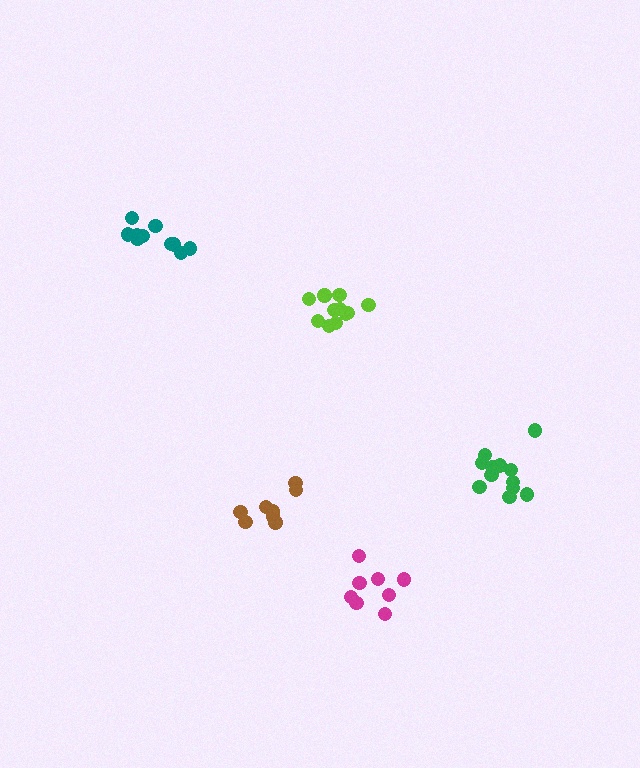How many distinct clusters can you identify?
There are 5 distinct clusters.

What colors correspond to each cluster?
The clusters are colored: lime, teal, magenta, brown, green.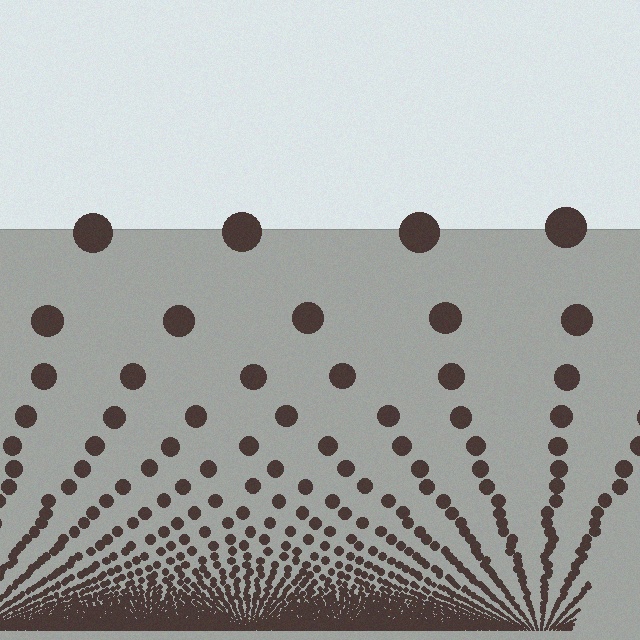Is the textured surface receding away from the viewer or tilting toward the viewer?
The surface appears to tilt toward the viewer. Texture elements get larger and sparser toward the top.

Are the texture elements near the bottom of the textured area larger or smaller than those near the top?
Smaller. The gradient is inverted — elements near the bottom are smaller and denser.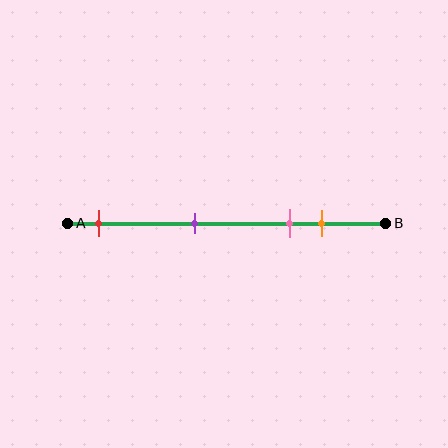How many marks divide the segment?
There are 4 marks dividing the segment.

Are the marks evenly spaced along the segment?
No, the marks are not evenly spaced.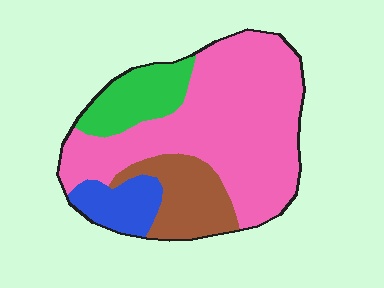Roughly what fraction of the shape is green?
Green covers about 15% of the shape.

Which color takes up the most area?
Pink, at roughly 60%.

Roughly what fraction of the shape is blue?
Blue takes up about one tenth (1/10) of the shape.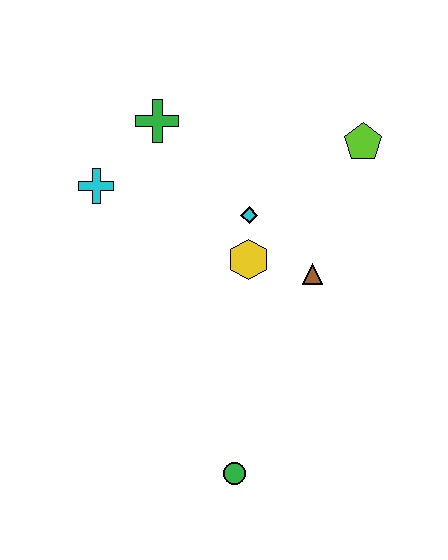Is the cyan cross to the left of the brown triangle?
Yes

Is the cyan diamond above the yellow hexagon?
Yes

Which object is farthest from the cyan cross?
The green circle is farthest from the cyan cross.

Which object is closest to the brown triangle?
The yellow hexagon is closest to the brown triangle.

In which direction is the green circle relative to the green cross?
The green circle is below the green cross.